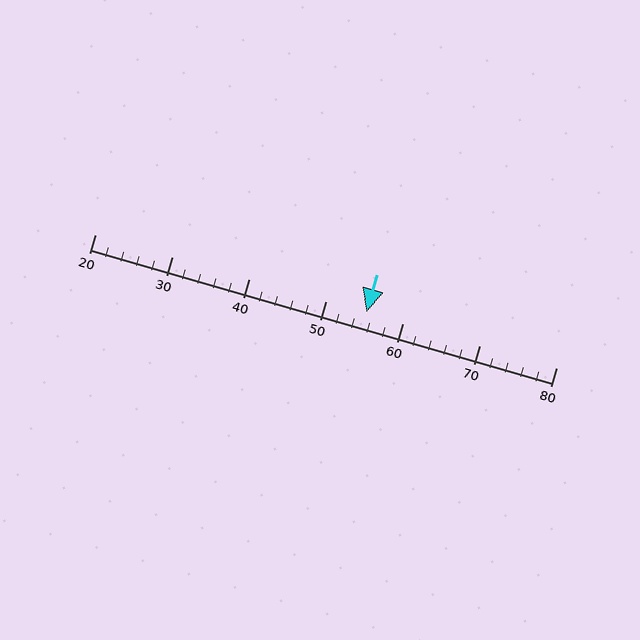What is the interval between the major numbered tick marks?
The major tick marks are spaced 10 units apart.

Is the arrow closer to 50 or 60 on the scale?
The arrow is closer to 60.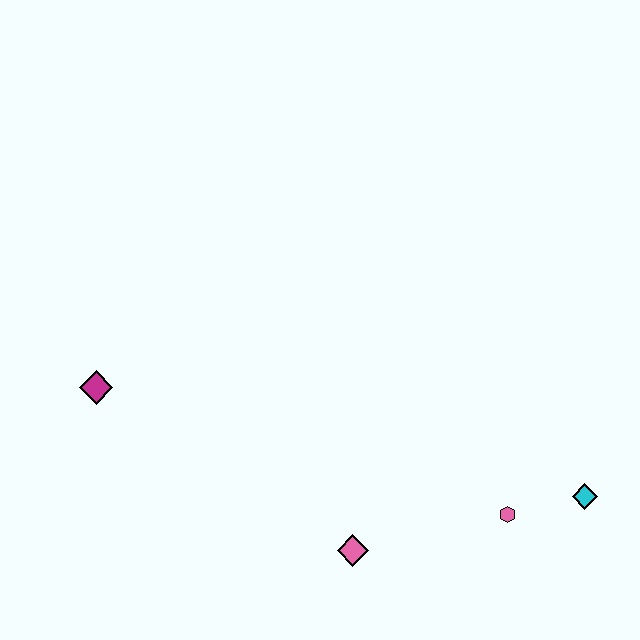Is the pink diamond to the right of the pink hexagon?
No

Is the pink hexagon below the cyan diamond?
Yes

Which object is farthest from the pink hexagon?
The magenta diamond is farthest from the pink hexagon.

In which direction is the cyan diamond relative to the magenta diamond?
The cyan diamond is to the right of the magenta diamond.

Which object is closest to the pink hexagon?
The cyan diamond is closest to the pink hexagon.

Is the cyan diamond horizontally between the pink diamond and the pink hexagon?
No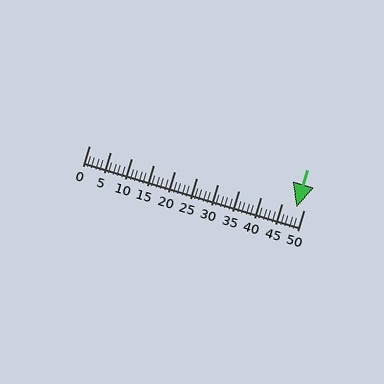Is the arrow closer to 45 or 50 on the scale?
The arrow is closer to 50.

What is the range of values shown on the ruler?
The ruler shows values from 0 to 50.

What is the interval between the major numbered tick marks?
The major tick marks are spaced 5 units apart.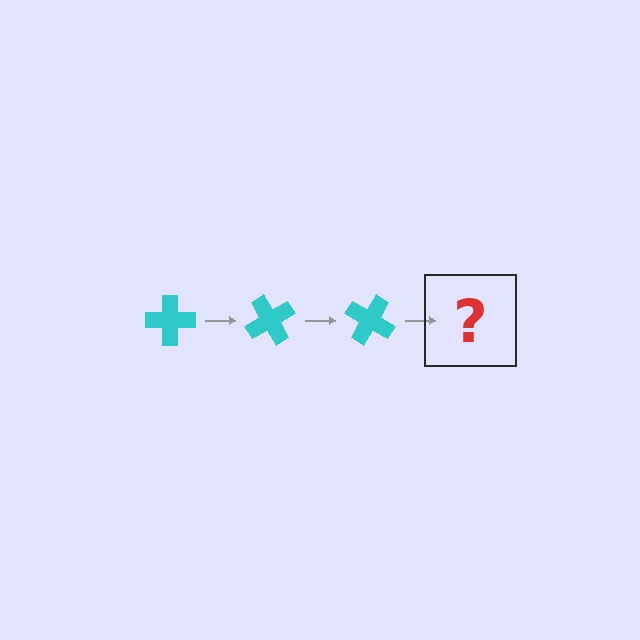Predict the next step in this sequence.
The next step is a cyan cross rotated 180 degrees.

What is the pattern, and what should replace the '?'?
The pattern is that the cross rotates 60 degrees each step. The '?' should be a cyan cross rotated 180 degrees.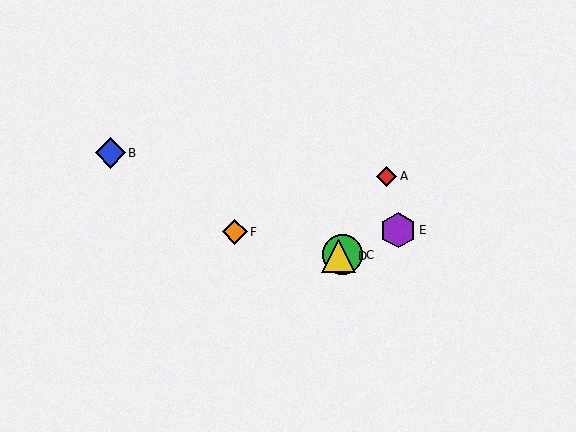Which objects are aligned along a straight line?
Objects C, D, E are aligned along a straight line.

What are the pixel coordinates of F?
Object F is at (235, 232).